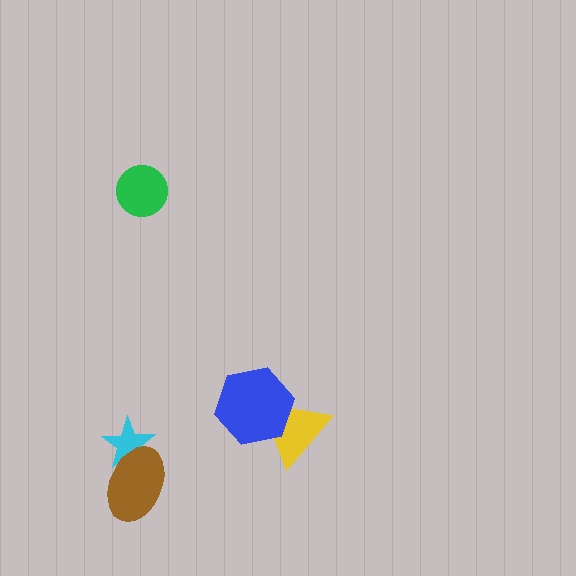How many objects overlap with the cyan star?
1 object overlaps with the cyan star.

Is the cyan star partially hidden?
Yes, it is partially covered by another shape.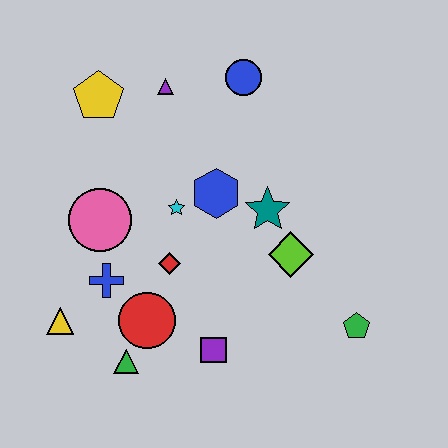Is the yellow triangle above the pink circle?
No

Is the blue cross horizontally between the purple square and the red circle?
No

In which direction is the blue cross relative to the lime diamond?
The blue cross is to the left of the lime diamond.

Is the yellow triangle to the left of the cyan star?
Yes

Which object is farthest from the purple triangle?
The green pentagon is farthest from the purple triangle.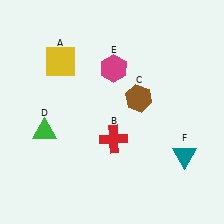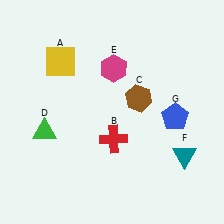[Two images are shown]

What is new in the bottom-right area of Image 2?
A blue pentagon (G) was added in the bottom-right area of Image 2.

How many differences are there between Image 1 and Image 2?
There is 1 difference between the two images.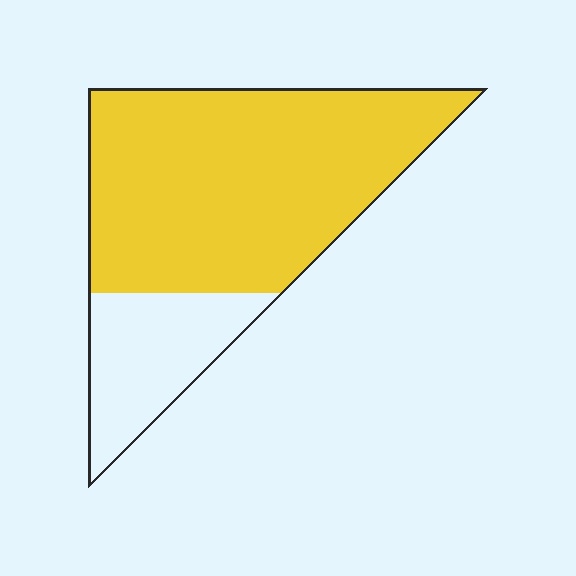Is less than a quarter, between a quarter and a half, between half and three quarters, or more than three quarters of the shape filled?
More than three quarters.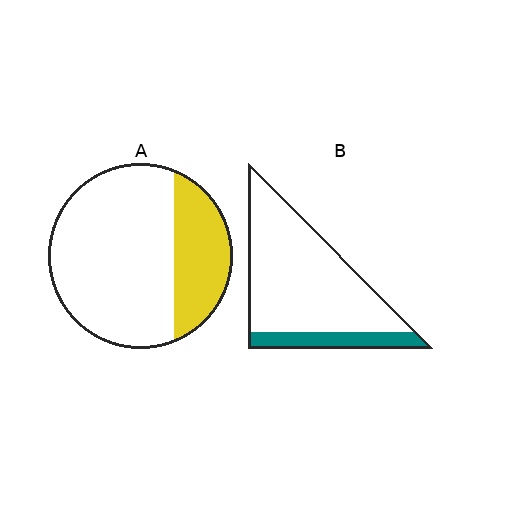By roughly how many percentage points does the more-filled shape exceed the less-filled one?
By roughly 10 percentage points (A over B).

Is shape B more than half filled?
No.